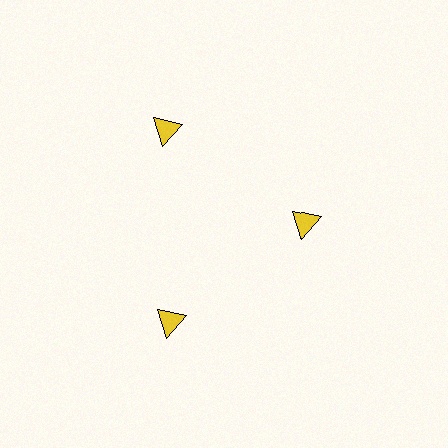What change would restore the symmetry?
The symmetry would be restored by moving it outward, back onto the ring so that all 3 triangles sit at equal angles and equal distance from the center.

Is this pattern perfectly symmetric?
No. The 3 yellow triangles are arranged in a ring, but one element near the 3 o'clock position is pulled inward toward the center, breaking the 3-fold rotational symmetry.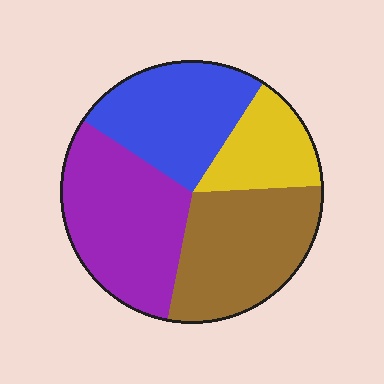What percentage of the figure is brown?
Brown covers around 30% of the figure.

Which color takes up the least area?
Yellow, at roughly 15%.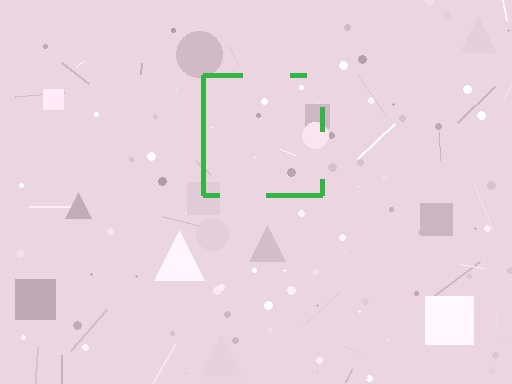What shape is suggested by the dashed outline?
The dashed outline suggests a square.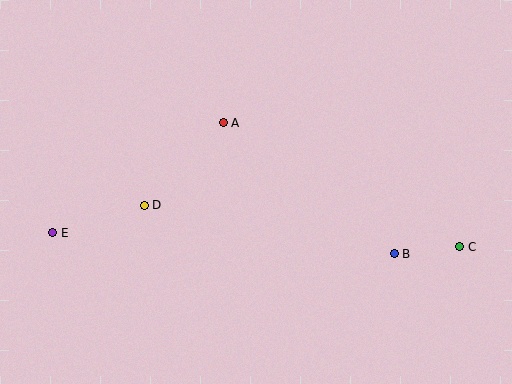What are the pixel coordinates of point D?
Point D is at (144, 205).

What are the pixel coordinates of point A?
Point A is at (223, 123).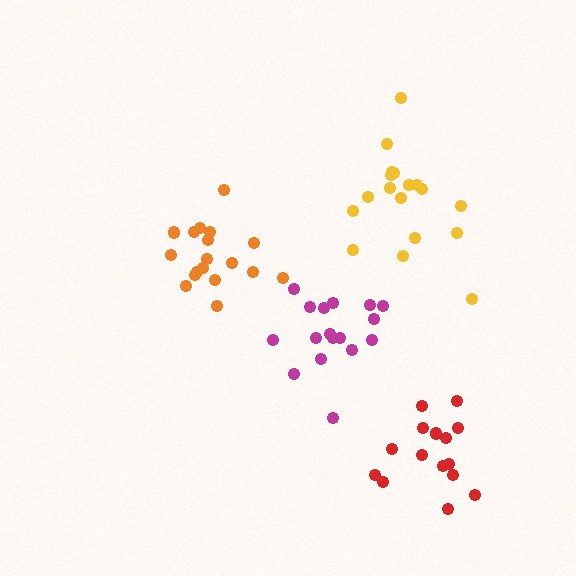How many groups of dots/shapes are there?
There are 4 groups.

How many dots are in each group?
Group 1: 15 dots, Group 2: 17 dots, Group 3: 19 dots, Group 4: 18 dots (69 total).